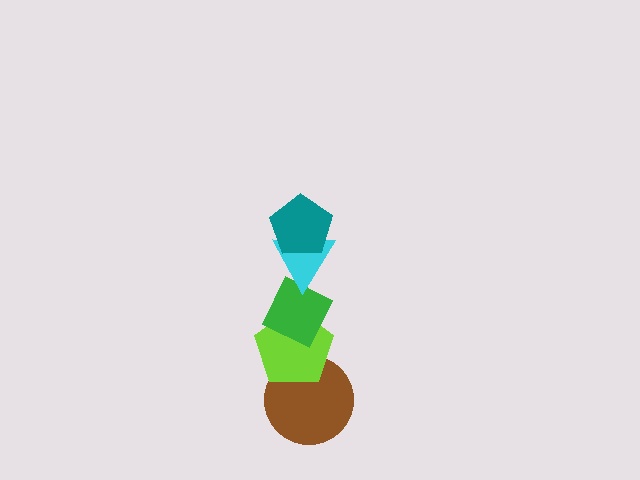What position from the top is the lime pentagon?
The lime pentagon is 4th from the top.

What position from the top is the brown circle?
The brown circle is 5th from the top.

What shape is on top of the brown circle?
The lime pentagon is on top of the brown circle.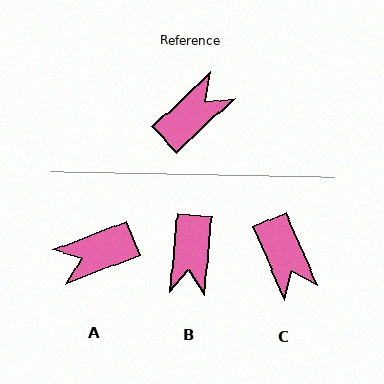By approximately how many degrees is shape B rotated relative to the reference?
Approximately 138 degrees clockwise.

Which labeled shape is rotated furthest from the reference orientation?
A, about 158 degrees away.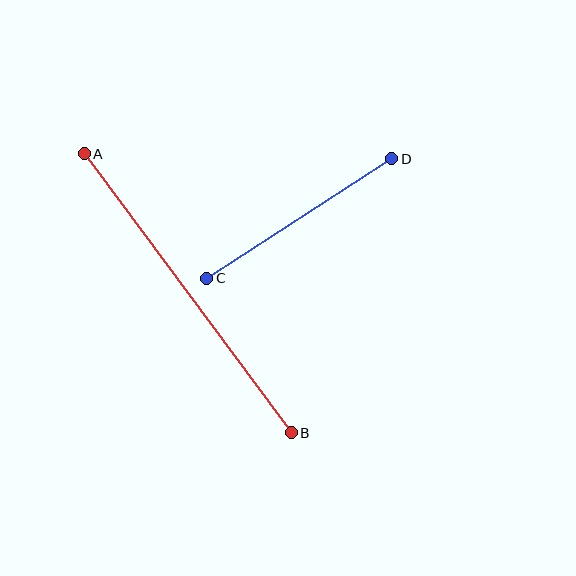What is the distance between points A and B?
The distance is approximately 347 pixels.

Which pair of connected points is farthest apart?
Points A and B are farthest apart.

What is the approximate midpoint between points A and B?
The midpoint is at approximately (188, 293) pixels.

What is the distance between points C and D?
The distance is approximately 220 pixels.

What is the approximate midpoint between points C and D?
The midpoint is at approximately (299, 218) pixels.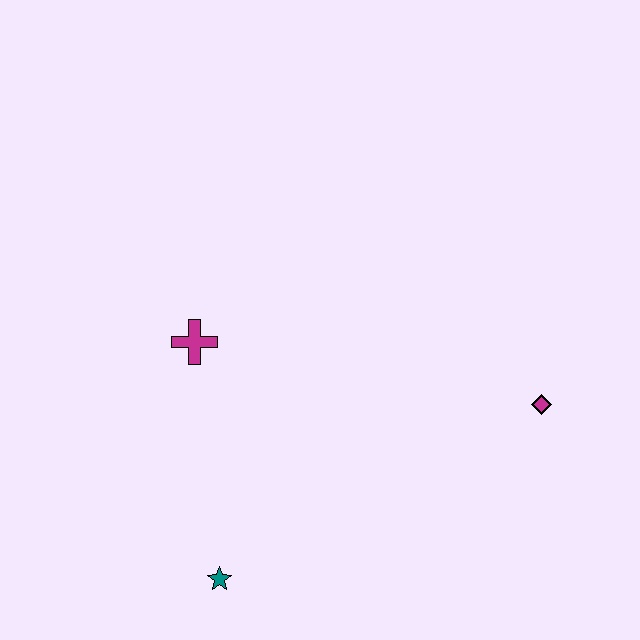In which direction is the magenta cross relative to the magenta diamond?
The magenta cross is to the left of the magenta diamond.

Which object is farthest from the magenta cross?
The magenta diamond is farthest from the magenta cross.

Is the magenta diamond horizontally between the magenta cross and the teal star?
No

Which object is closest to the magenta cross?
The teal star is closest to the magenta cross.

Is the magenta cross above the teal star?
Yes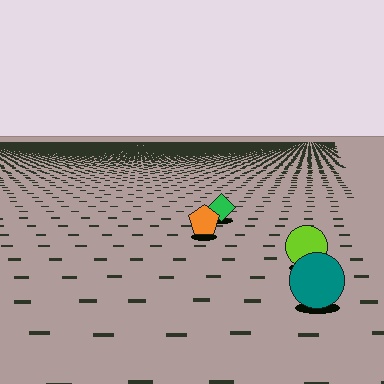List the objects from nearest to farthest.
From nearest to farthest: the teal circle, the lime circle, the orange pentagon, the green diamond.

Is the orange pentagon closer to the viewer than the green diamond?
Yes. The orange pentagon is closer — you can tell from the texture gradient: the ground texture is coarser near it.